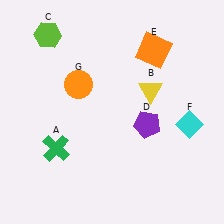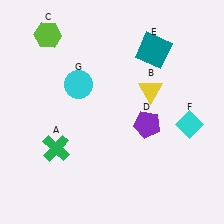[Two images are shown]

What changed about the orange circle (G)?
In Image 1, G is orange. In Image 2, it changed to cyan.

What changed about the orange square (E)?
In Image 1, E is orange. In Image 2, it changed to teal.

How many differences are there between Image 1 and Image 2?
There are 2 differences between the two images.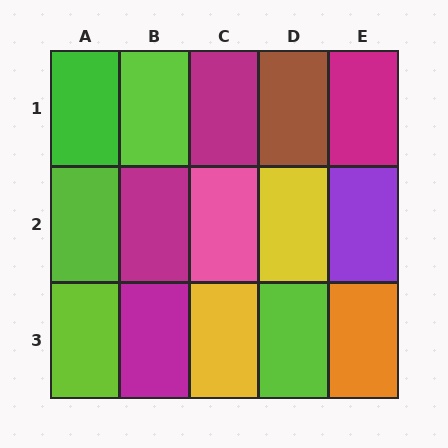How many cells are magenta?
4 cells are magenta.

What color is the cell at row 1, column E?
Magenta.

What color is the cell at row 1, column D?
Brown.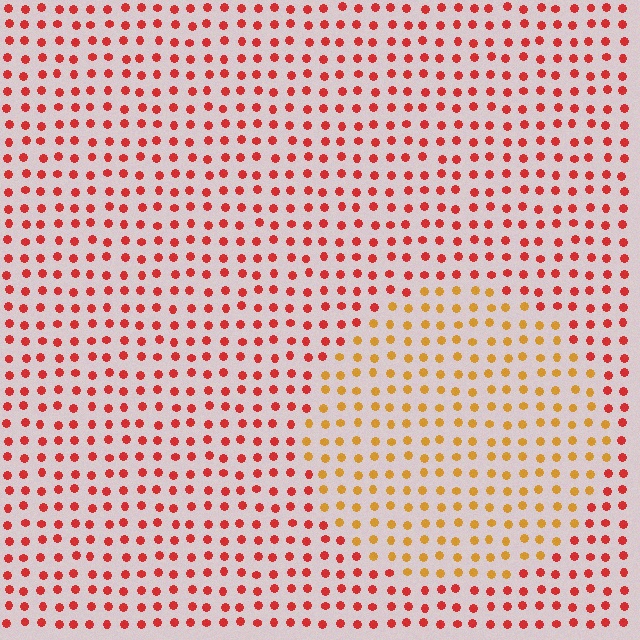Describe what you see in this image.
The image is filled with small red elements in a uniform arrangement. A circle-shaped region is visible where the elements are tinted to a slightly different hue, forming a subtle color boundary.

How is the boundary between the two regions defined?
The boundary is defined purely by a slight shift in hue (about 39 degrees). Spacing, size, and orientation are identical on both sides.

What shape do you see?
I see a circle.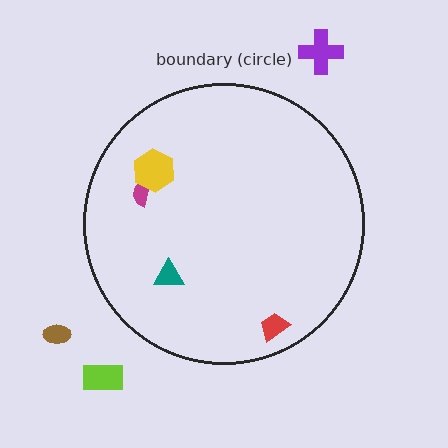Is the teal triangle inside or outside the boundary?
Inside.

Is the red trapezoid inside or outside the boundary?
Inside.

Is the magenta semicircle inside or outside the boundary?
Inside.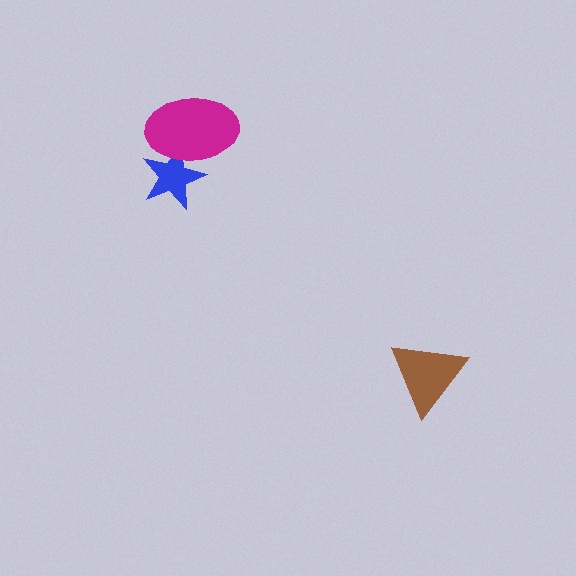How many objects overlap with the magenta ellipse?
1 object overlaps with the magenta ellipse.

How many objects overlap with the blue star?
1 object overlaps with the blue star.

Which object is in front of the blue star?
The magenta ellipse is in front of the blue star.